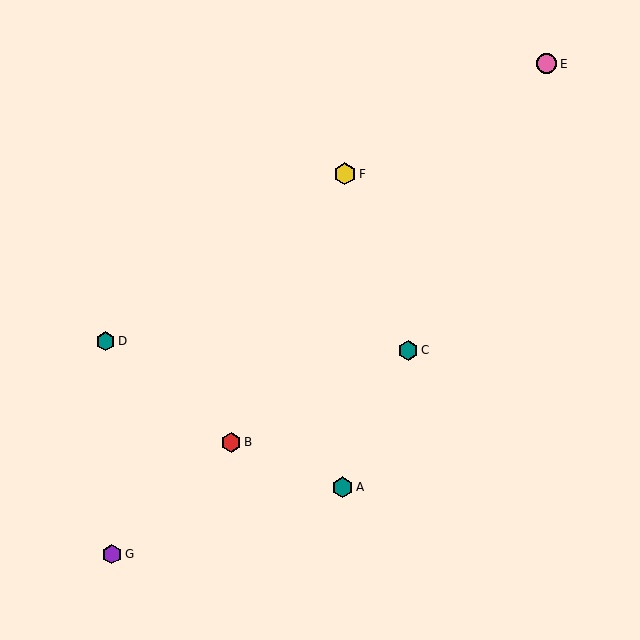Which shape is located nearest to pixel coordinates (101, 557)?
The purple hexagon (labeled G) at (112, 554) is nearest to that location.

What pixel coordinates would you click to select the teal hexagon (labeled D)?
Click at (105, 341) to select the teal hexagon D.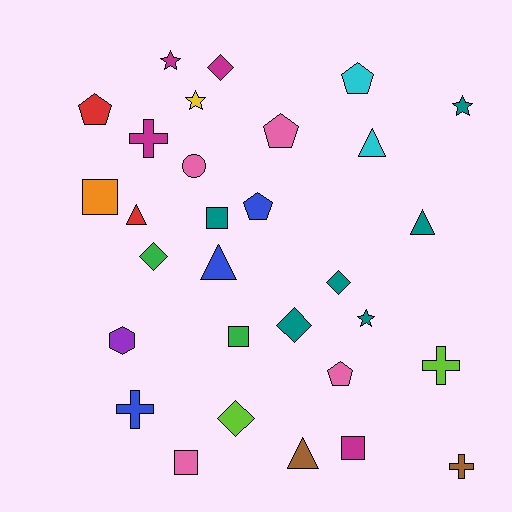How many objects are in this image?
There are 30 objects.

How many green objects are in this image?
There are 2 green objects.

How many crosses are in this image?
There are 4 crosses.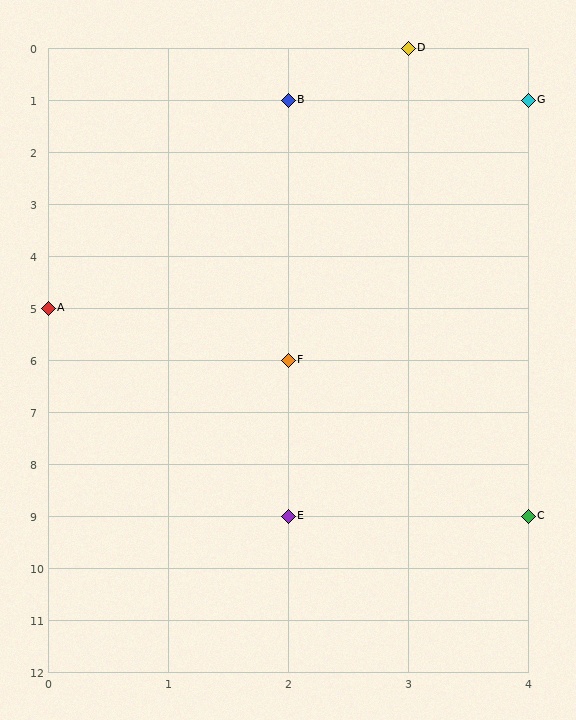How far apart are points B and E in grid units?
Points B and E are 8 rows apart.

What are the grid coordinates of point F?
Point F is at grid coordinates (2, 6).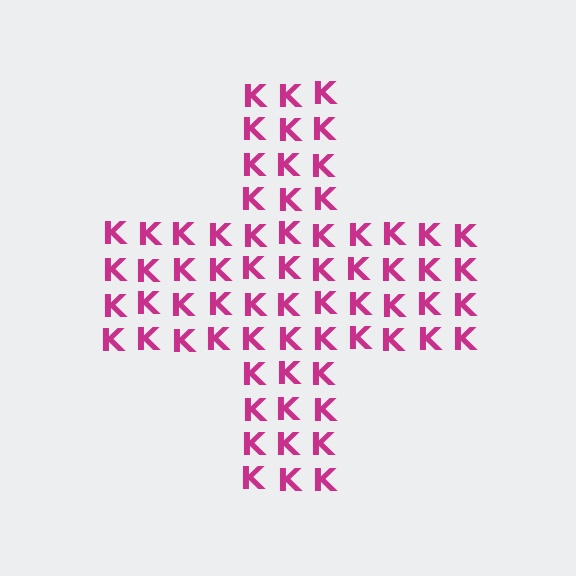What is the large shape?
The large shape is a cross.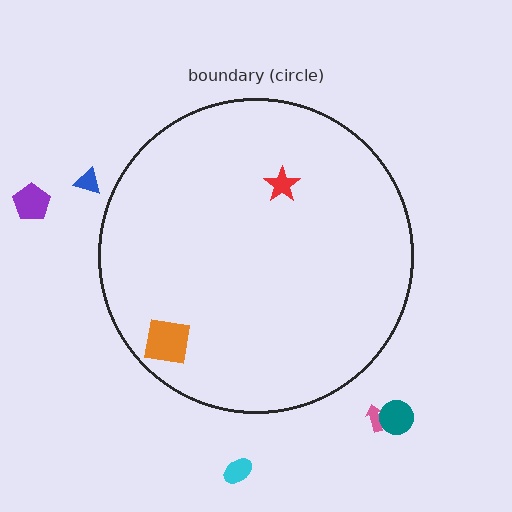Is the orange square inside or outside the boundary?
Inside.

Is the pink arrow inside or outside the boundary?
Outside.